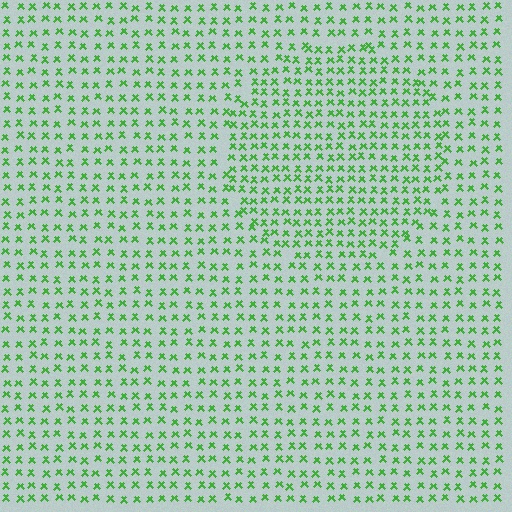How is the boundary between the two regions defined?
The boundary is defined by a change in element density (approximately 1.4x ratio). All elements are the same color, size, and shape.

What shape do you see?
I see a circle.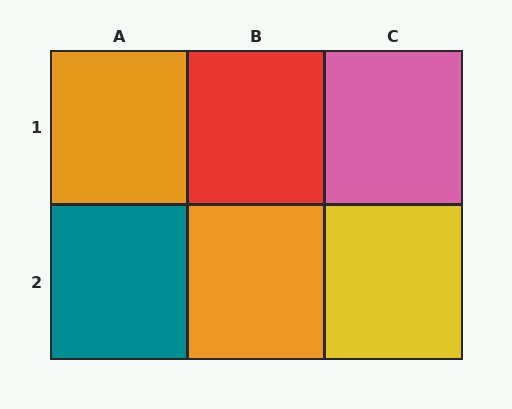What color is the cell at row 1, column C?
Pink.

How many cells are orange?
2 cells are orange.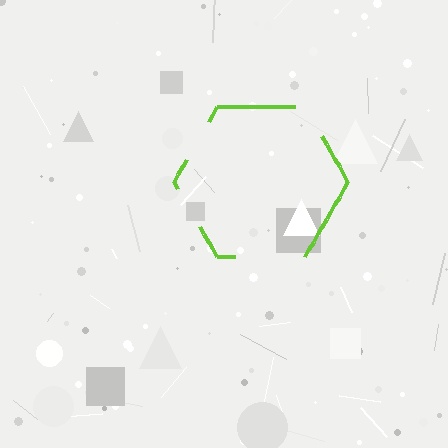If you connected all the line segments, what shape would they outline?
They would outline a hexagon.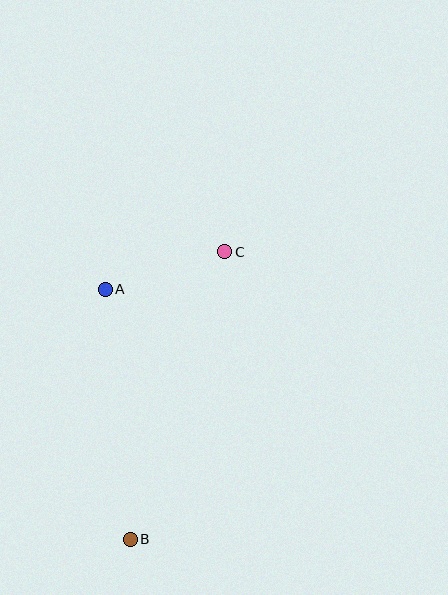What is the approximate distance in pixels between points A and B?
The distance between A and B is approximately 251 pixels.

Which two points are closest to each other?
Points A and C are closest to each other.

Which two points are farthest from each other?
Points B and C are farthest from each other.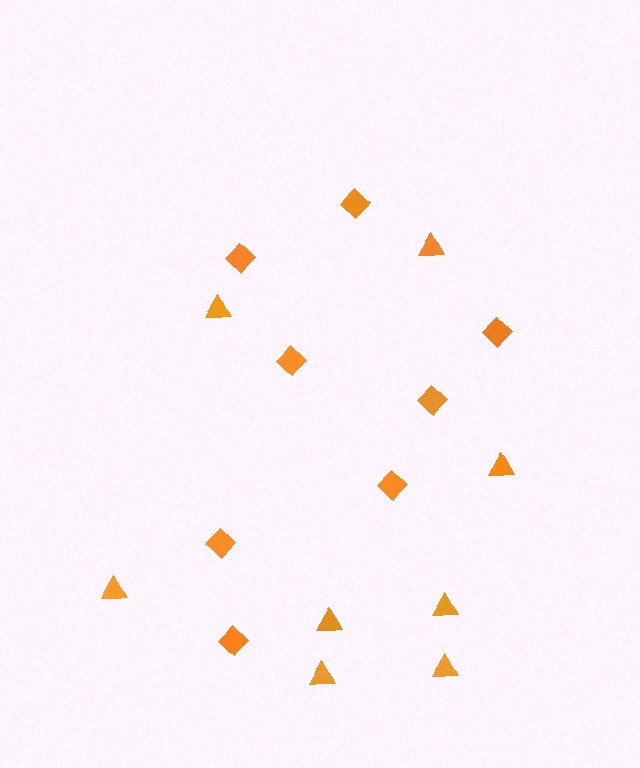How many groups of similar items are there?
There are 2 groups: one group of triangles (8) and one group of diamonds (8).